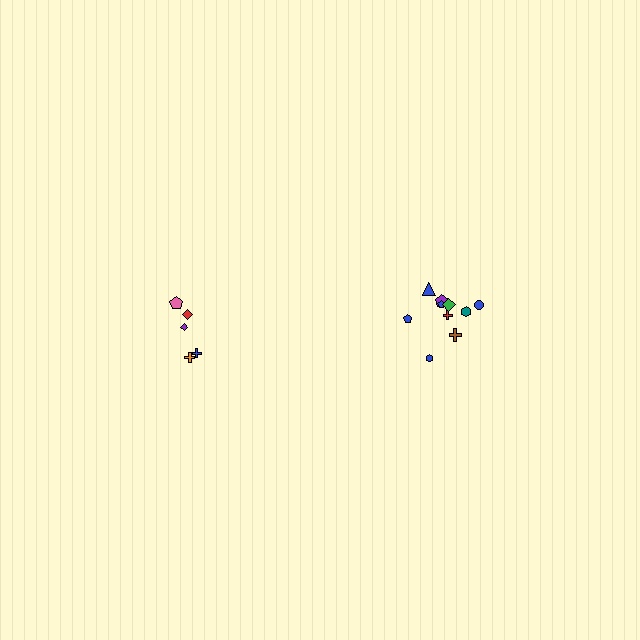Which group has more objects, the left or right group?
The right group.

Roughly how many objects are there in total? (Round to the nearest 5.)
Roughly 15 objects in total.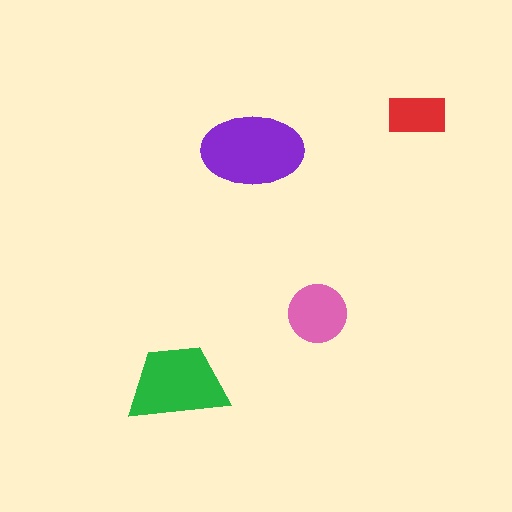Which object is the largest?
The purple ellipse.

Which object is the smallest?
The red rectangle.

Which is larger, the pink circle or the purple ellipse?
The purple ellipse.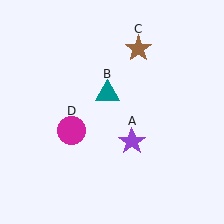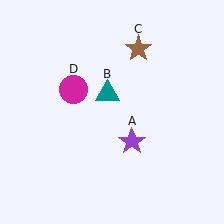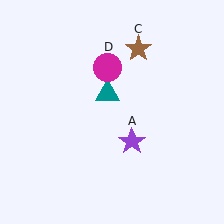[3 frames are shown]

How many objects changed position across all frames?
1 object changed position: magenta circle (object D).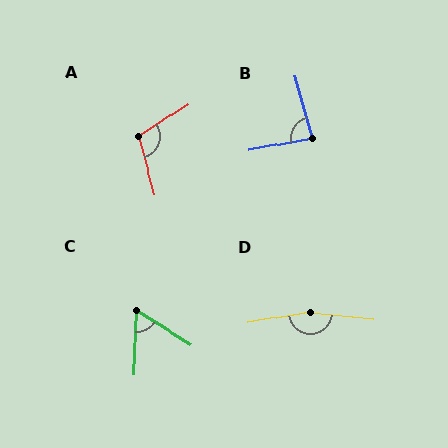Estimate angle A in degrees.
Approximately 107 degrees.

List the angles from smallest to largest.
C (60°), B (85°), A (107°), D (164°).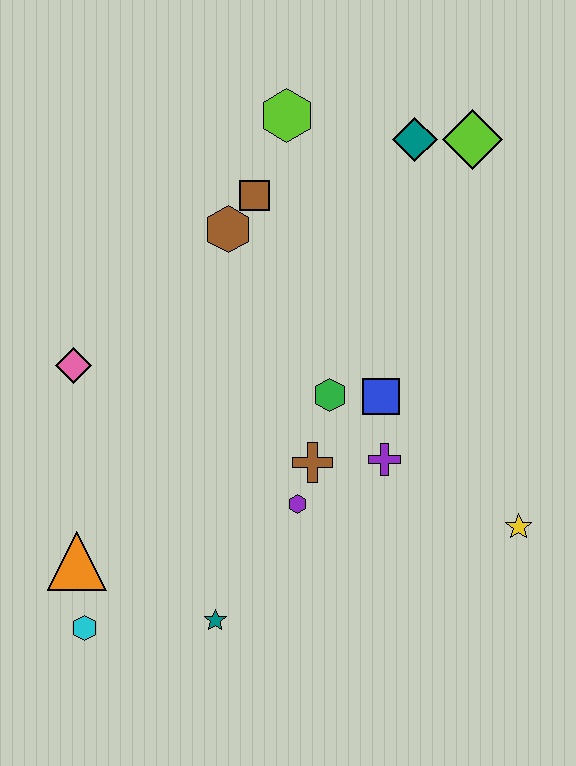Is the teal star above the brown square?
No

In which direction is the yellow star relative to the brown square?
The yellow star is below the brown square.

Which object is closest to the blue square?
The green hexagon is closest to the blue square.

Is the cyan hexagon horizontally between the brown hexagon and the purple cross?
No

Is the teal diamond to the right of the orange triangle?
Yes